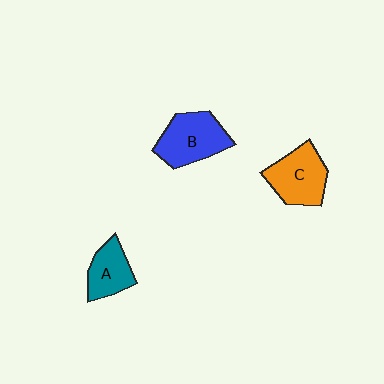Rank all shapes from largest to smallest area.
From largest to smallest: B (blue), C (orange), A (teal).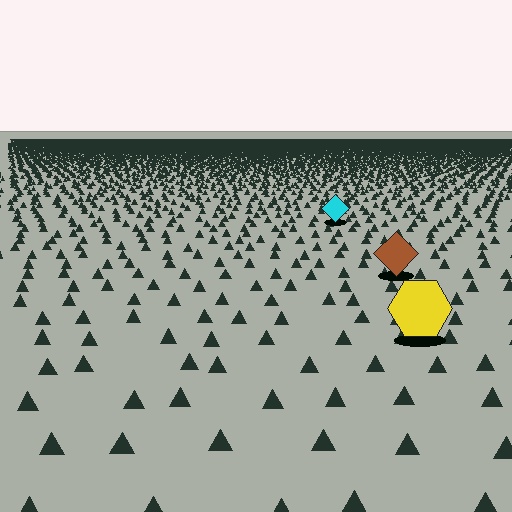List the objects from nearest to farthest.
From nearest to farthest: the yellow hexagon, the brown diamond, the cyan diamond.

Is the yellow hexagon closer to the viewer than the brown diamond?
Yes. The yellow hexagon is closer — you can tell from the texture gradient: the ground texture is coarser near it.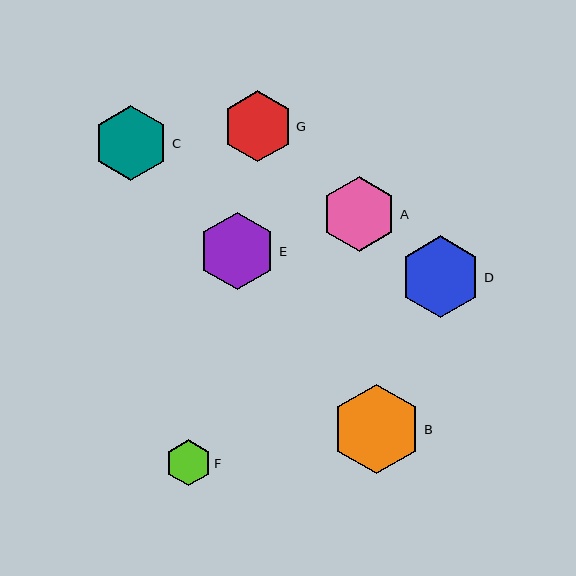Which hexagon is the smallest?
Hexagon F is the smallest with a size of approximately 46 pixels.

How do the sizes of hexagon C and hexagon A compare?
Hexagon C and hexagon A are approximately the same size.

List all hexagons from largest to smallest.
From largest to smallest: B, D, E, C, A, G, F.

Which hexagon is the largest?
Hexagon B is the largest with a size of approximately 90 pixels.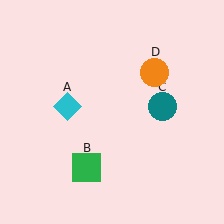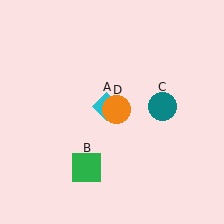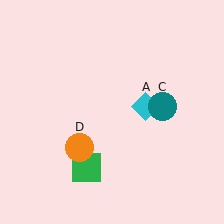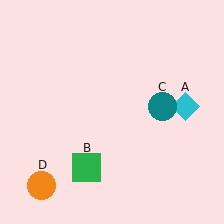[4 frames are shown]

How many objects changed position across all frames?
2 objects changed position: cyan diamond (object A), orange circle (object D).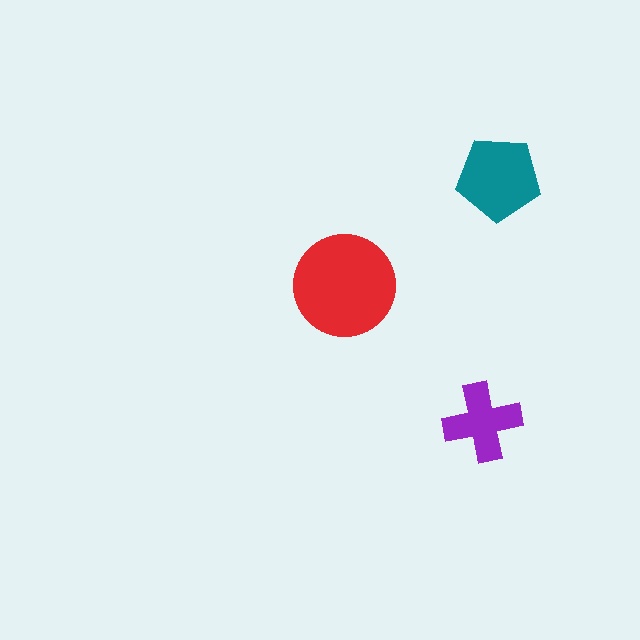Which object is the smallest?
The purple cross.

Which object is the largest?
The red circle.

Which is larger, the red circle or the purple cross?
The red circle.